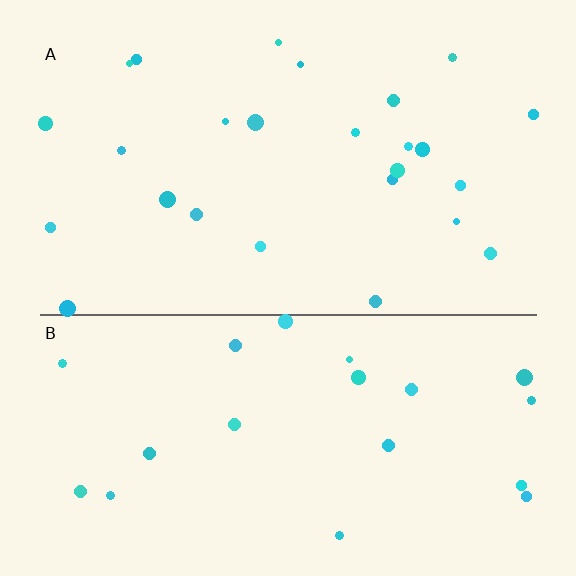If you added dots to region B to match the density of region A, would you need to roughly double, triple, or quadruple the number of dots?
Approximately double.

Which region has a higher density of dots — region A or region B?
A (the top).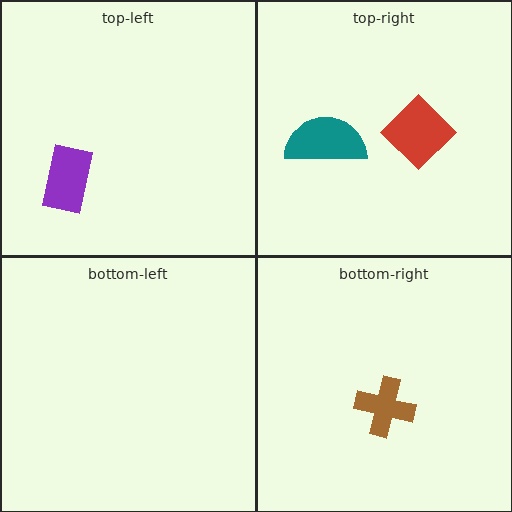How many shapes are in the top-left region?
1.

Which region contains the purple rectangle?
The top-left region.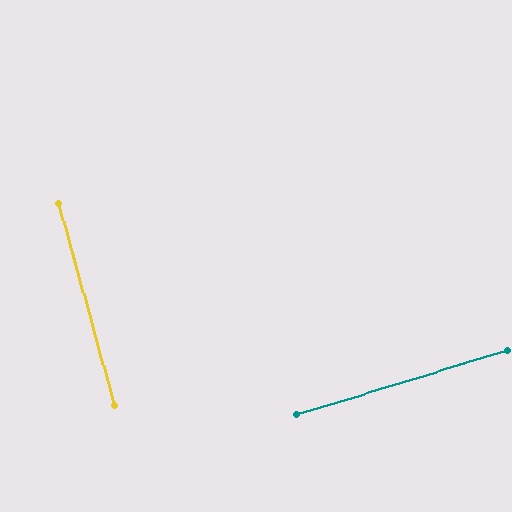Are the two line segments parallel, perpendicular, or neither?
Perpendicular — they meet at approximately 88°.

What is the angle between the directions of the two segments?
Approximately 88 degrees.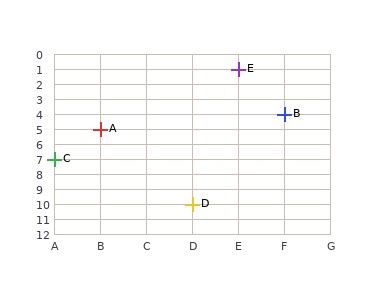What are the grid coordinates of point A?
Point A is at grid coordinates (B, 5).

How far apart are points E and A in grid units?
Points E and A are 3 columns and 4 rows apart (about 5.0 grid units diagonally).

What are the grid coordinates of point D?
Point D is at grid coordinates (D, 10).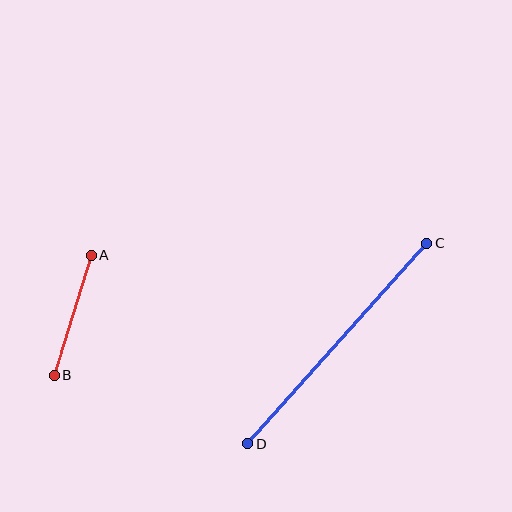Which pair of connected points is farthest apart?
Points C and D are farthest apart.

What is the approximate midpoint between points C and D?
The midpoint is at approximately (337, 343) pixels.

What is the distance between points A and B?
The distance is approximately 125 pixels.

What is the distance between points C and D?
The distance is approximately 269 pixels.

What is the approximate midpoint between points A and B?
The midpoint is at approximately (73, 315) pixels.